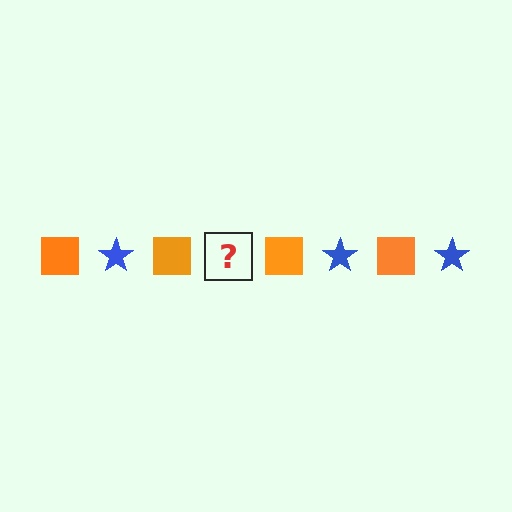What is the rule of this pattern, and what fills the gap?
The rule is that the pattern alternates between orange square and blue star. The gap should be filled with a blue star.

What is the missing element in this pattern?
The missing element is a blue star.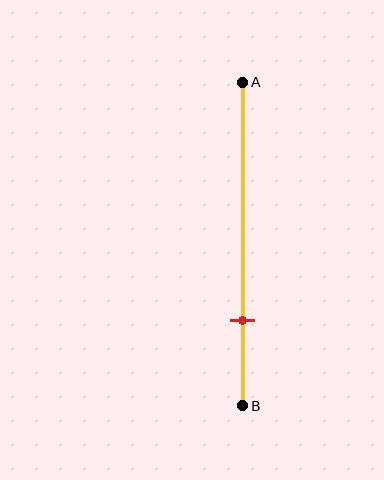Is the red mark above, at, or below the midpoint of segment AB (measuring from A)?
The red mark is below the midpoint of segment AB.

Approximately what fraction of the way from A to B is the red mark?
The red mark is approximately 75% of the way from A to B.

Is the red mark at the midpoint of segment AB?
No, the mark is at about 75% from A, not at the 50% midpoint.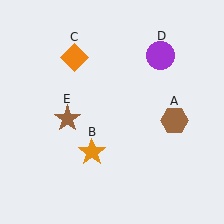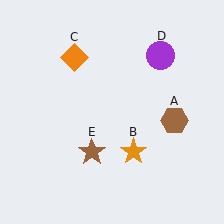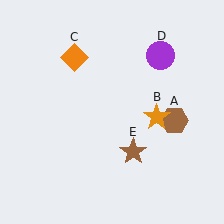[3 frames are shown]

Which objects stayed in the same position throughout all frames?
Brown hexagon (object A) and orange diamond (object C) and purple circle (object D) remained stationary.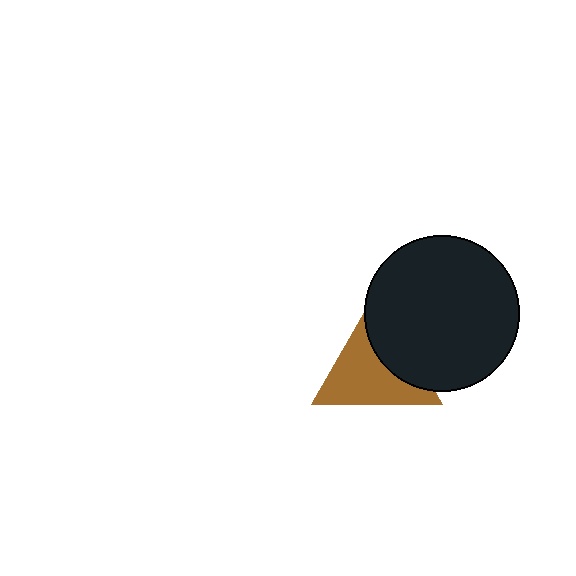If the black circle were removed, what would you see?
You would see the complete brown triangle.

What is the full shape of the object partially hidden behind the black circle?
The partially hidden object is a brown triangle.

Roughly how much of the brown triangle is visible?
About half of it is visible (roughly 63%).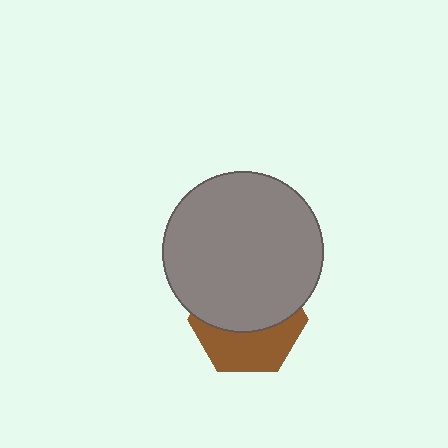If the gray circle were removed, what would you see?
You would see the complete brown hexagon.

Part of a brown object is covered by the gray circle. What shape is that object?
It is a hexagon.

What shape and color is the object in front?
The object in front is a gray circle.